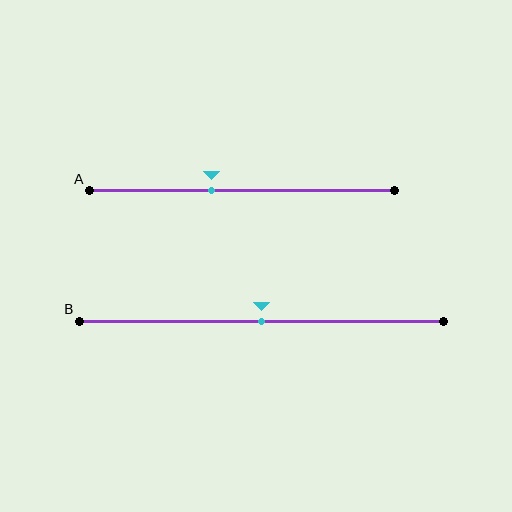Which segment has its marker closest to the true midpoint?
Segment B has its marker closest to the true midpoint.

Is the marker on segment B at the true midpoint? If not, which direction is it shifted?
Yes, the marker on segment B is at the true midpoint.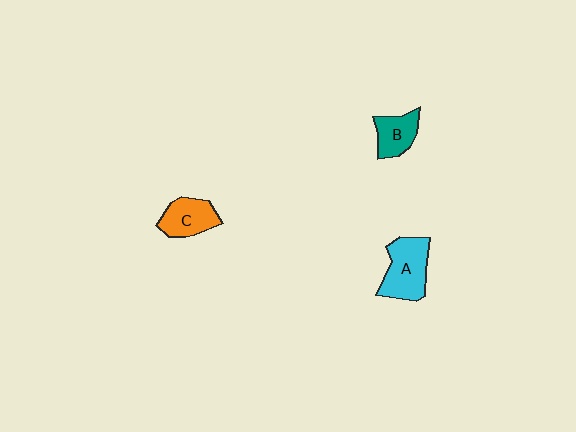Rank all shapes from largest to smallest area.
From largest to smallest: A (cyan), C (orange), B (teal).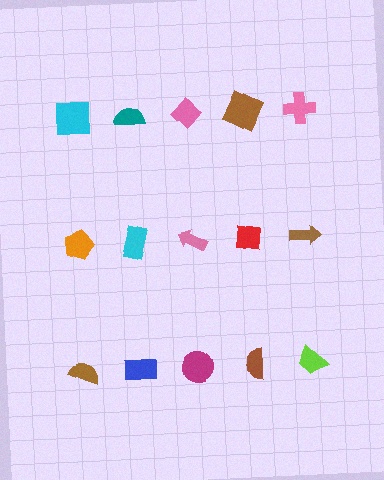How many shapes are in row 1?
5 shapes.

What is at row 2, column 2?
A cyan rectangle.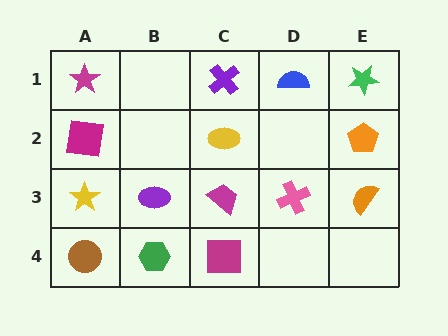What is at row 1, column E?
A green star.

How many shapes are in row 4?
3 shapes.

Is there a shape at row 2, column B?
No, that cell is empty.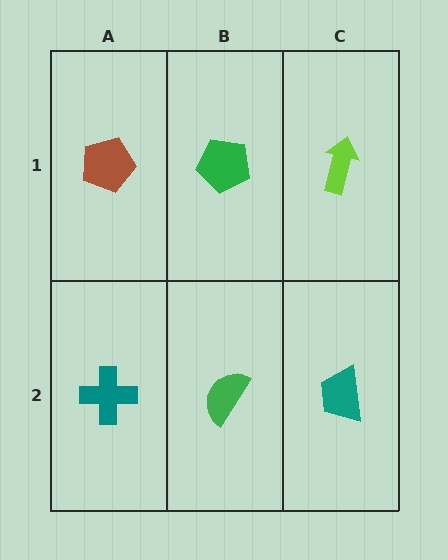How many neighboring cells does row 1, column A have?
2.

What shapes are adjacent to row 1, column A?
A teal cross (row 2, column A), a green pentagon (row 1, column B).